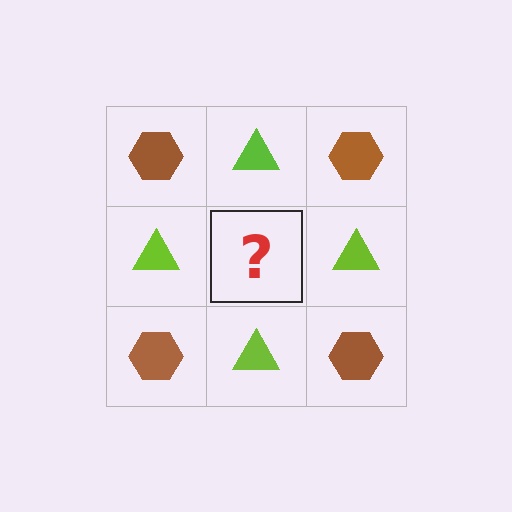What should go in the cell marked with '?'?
The missing cell should contain a brown hexagon.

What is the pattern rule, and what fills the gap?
The rule is that it alternates brown hexagon and lime triangle in a checkerboard pattern. The gap should be filled with a brown hexagon.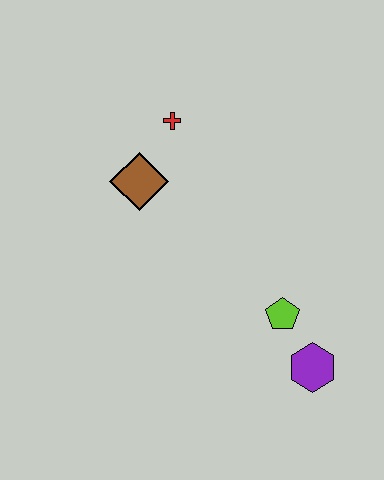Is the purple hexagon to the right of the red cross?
Yes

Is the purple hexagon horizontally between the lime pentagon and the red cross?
No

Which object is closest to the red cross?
The brown diamond is closest to the red cross.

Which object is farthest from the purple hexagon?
The red cross is farthest from the purple hexagon.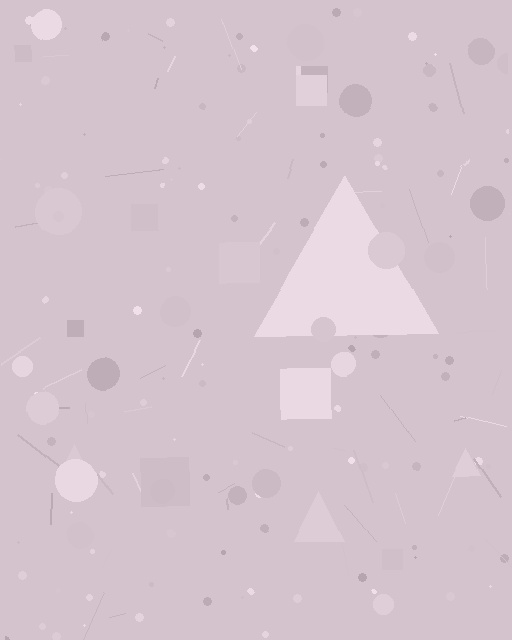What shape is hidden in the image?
A triangle is hidden in the image.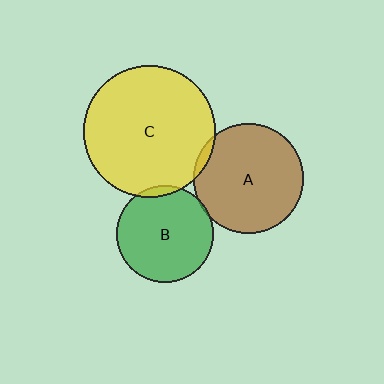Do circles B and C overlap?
Yes.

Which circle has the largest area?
Circle C (yellow).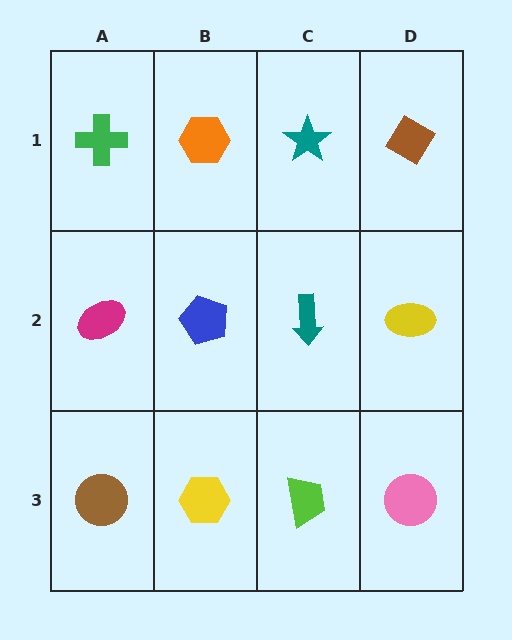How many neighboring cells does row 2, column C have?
4.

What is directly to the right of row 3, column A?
A yellow hexagon.